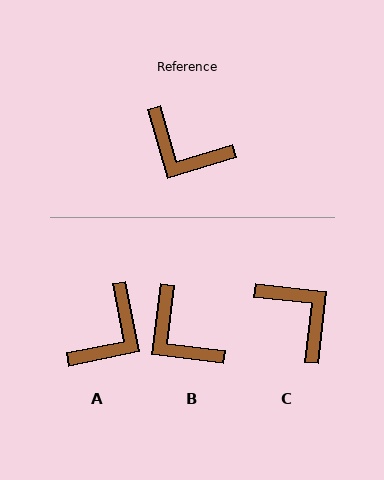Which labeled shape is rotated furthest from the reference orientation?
C, about 157 degrees away.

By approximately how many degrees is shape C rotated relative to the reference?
Approximately 157 degrees counter-clockwise.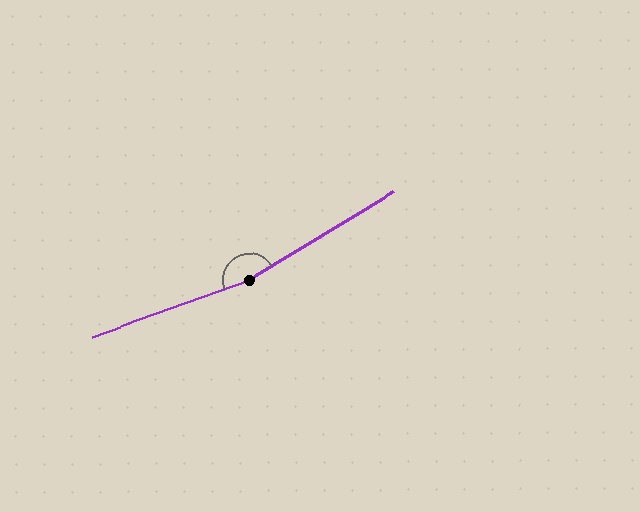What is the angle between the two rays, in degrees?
Approximately 169 degrees.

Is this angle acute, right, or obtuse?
It is obtuse.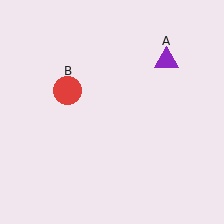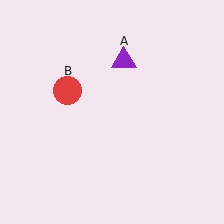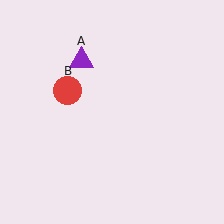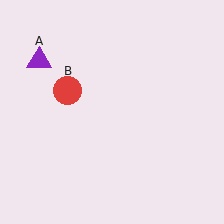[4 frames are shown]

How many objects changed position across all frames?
1 object changed position: purple triangle (object A).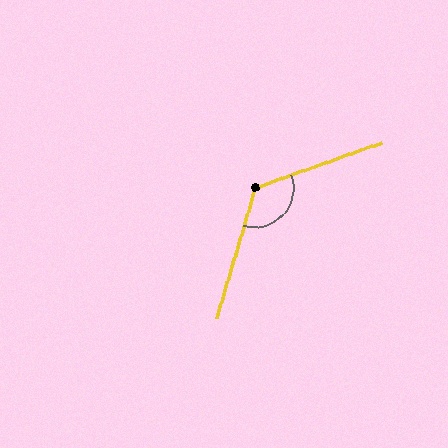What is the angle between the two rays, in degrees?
Approximately 126 degrees.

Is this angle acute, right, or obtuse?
It is obtuse.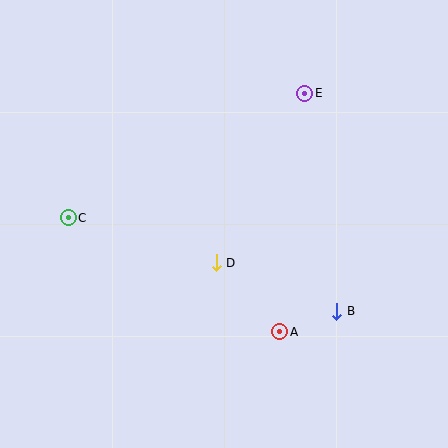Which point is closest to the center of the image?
Point D at (216, 263) is closest to the center.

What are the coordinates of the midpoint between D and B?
The midpoint between D and B is at (277, 287).